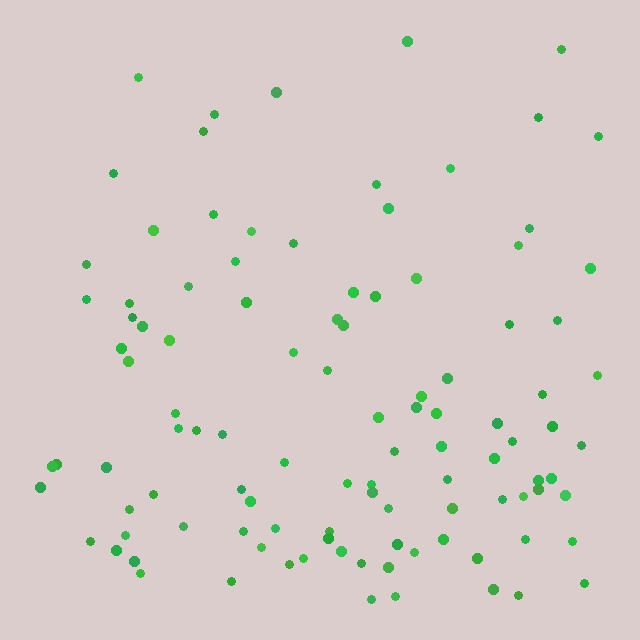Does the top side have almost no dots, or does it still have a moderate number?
Still a moderate number, just noticeably fewer than the bottom.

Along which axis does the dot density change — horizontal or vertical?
Vertical.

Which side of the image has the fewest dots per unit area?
The top.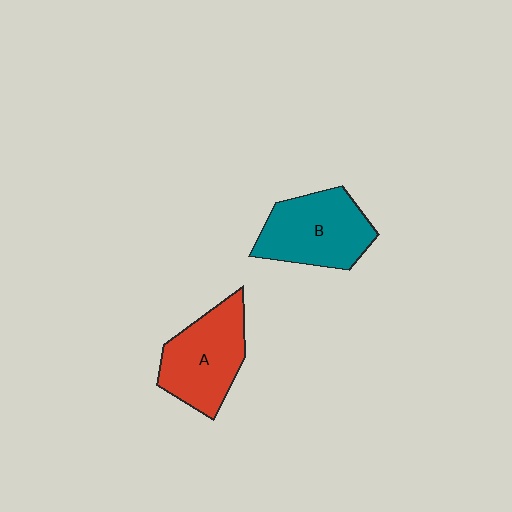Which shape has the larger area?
Shape B (teal).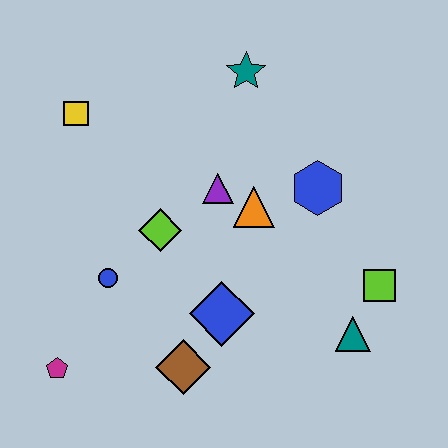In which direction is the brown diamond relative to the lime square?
The brown diamond is to the left of the lime square.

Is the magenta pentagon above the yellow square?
No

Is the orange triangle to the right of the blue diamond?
Yes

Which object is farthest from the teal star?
The magenta pentagon is farthest from the teal star.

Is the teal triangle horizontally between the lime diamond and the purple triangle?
No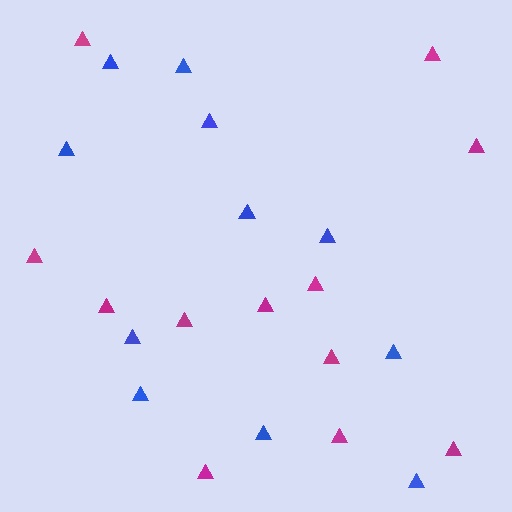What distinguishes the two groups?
There are 2 groups: one group of blue triangles (11) and one group of magenta triangles (12).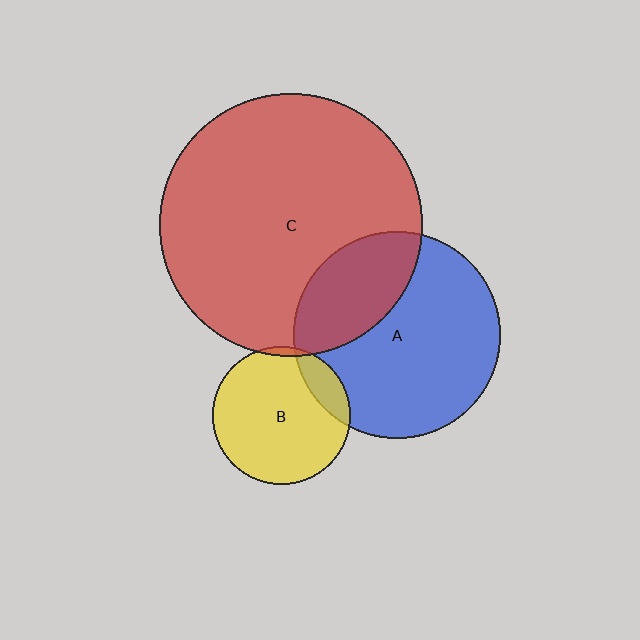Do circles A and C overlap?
Yes.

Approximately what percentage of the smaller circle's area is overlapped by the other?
Approximately 30%.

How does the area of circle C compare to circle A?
Approximately 1.6 times.